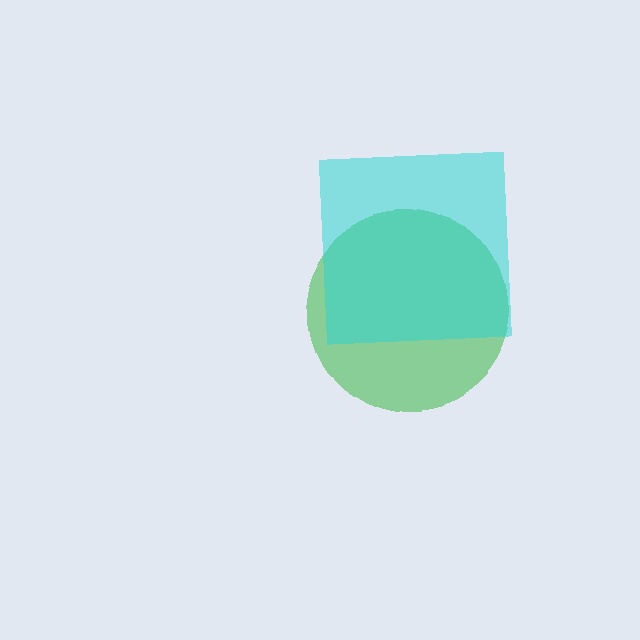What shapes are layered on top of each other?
The layered shapes are: a green circle, a cyan square.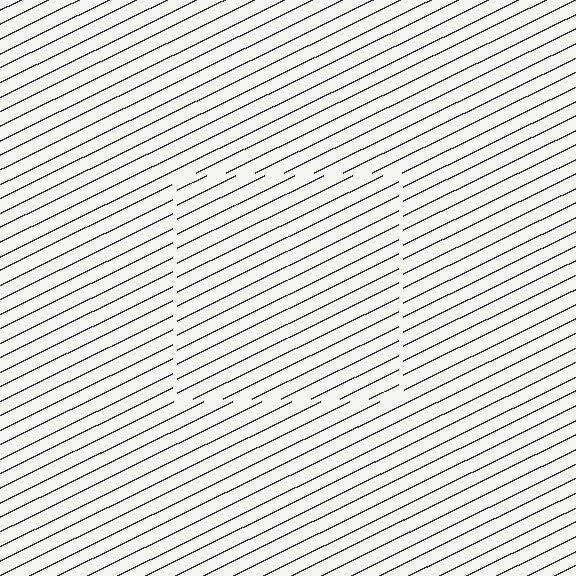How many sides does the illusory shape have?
4 sides — the line-ends trace a square.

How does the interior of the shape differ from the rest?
The interior of the shape contains the same grating, shifted by half a period — the contour is defined by the phase discontinuity where line-ends from the inner and outer gratings abut.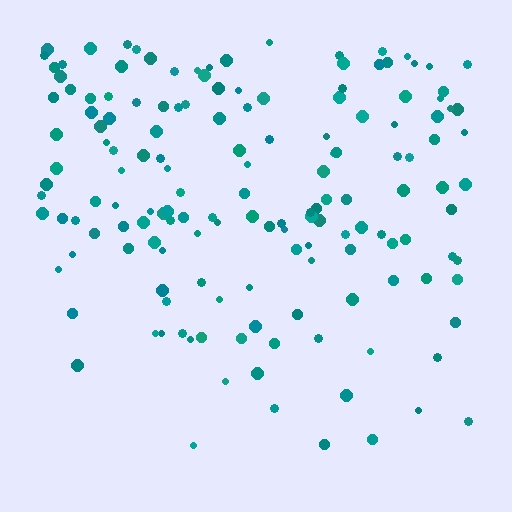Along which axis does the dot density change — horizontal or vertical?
Vertical.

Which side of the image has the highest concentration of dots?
The top.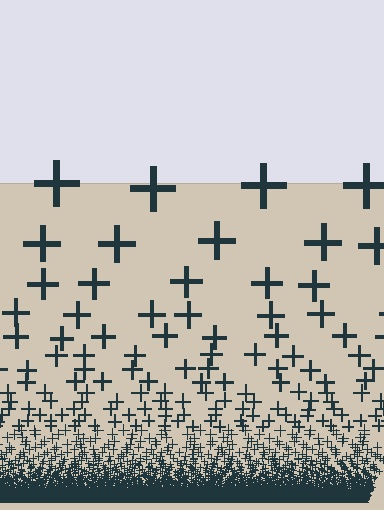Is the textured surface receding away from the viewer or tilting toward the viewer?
The surface appears to tilt toward the viewer. Texture elements get larger and sparser toward the top.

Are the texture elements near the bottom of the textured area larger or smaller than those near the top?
Smaller. The gradient is inverted — elements near the bottom are smaller and denser.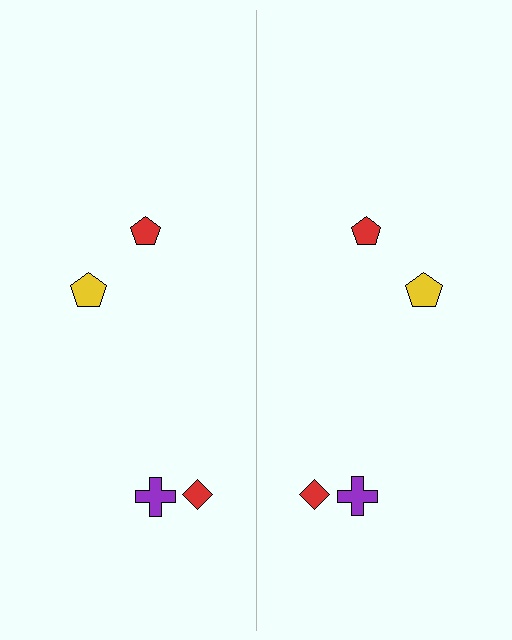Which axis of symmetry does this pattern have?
The pattern has a vertical axis of symmetry running through the center of the image.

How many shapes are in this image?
There are 8 shapes in this image.